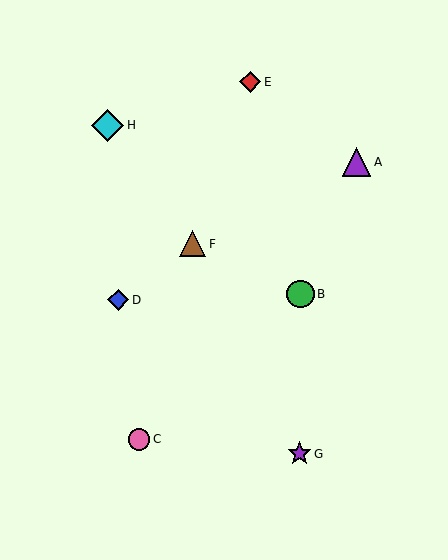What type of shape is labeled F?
Shape F is a brown triangle.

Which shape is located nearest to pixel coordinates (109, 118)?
The cyan diamond (labeled H) at (108, 125) is nearest to that location.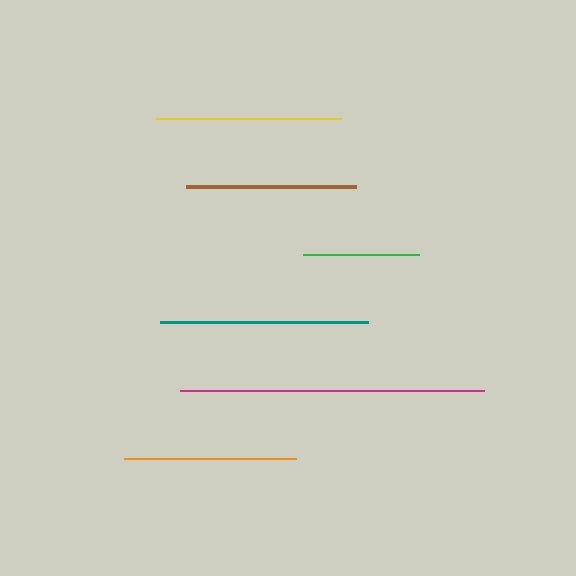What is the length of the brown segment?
The brown segment is approximately 169 pixels long.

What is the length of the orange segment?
The orange segment is approximately 172 pixels long.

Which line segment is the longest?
The magenta line is the longest at approximately 304 pixels.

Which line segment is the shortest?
The green line is the shortest at approximately 115 pixels.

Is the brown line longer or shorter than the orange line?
The orange line is longer than the brown line.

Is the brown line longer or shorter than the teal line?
The teal line is longer than the brown line.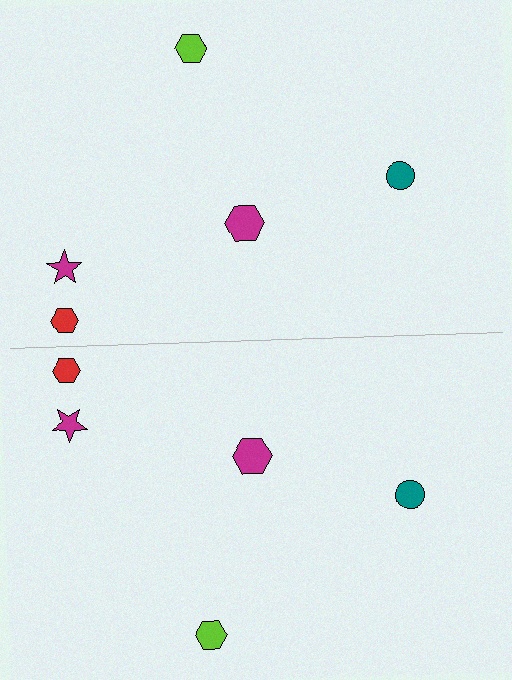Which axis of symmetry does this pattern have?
The pattern has a horizontal axis of symmetry running through the center of the image.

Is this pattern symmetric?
Yes, this pattern has bilateral (reflection) symmetry.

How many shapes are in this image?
There are 10 shapes in this image.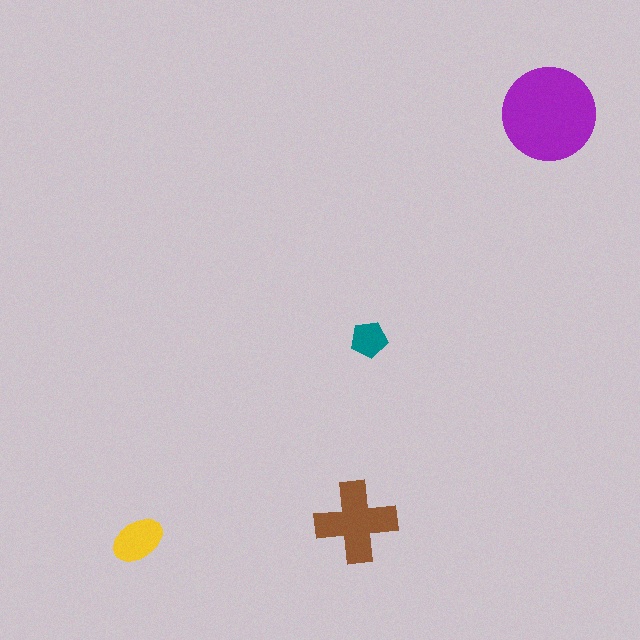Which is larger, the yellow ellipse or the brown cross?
The brown cross.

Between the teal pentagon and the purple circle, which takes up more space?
The purple circle.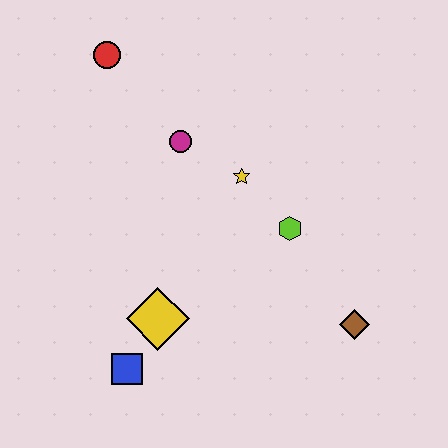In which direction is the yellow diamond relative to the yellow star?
The yellow diamond is below the yellow star.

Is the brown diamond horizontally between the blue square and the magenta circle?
No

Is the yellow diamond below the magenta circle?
Yes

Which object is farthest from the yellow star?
The blue square is farthest from the yellow star.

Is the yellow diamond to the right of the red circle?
Yes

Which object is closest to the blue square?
The yellow diamond is closest to the blue square.